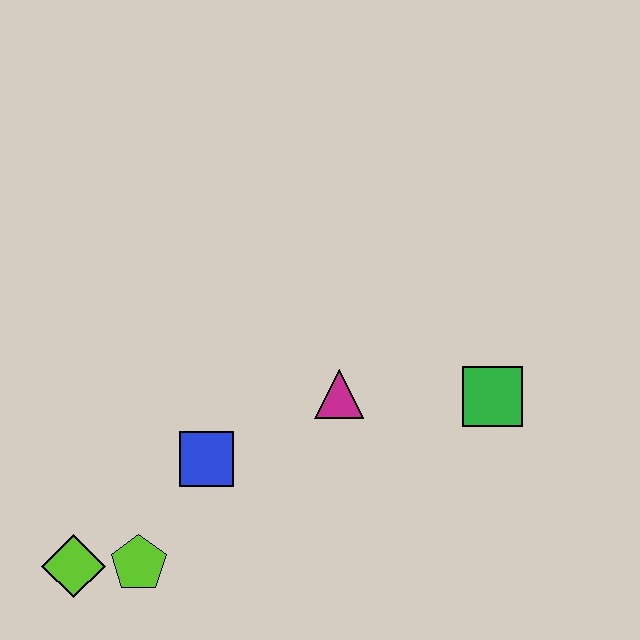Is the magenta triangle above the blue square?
Yes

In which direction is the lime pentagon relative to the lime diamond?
The lime pentagon is to the right of the lime diamond.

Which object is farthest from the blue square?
The green square is farthest from the blue square.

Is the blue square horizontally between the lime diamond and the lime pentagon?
No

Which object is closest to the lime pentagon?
The lime diamond is closest to the lime pentagon.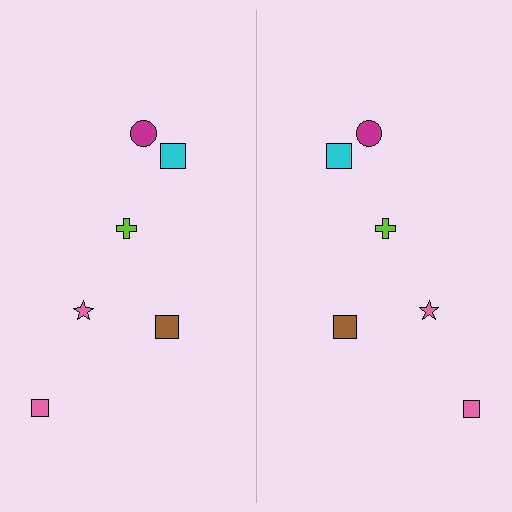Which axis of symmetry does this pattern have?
The pattern has a vertical axis of symmetry running through the center of the image.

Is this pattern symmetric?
Yes, this pattern has bilateral (reflection) symmetry.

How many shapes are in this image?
There are 12 shapes in this image.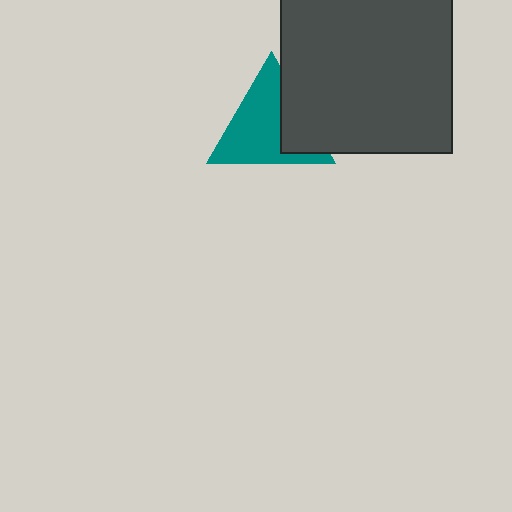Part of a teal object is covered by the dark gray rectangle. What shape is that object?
It is a triangle.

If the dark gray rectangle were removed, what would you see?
You would see the complete teal triangle.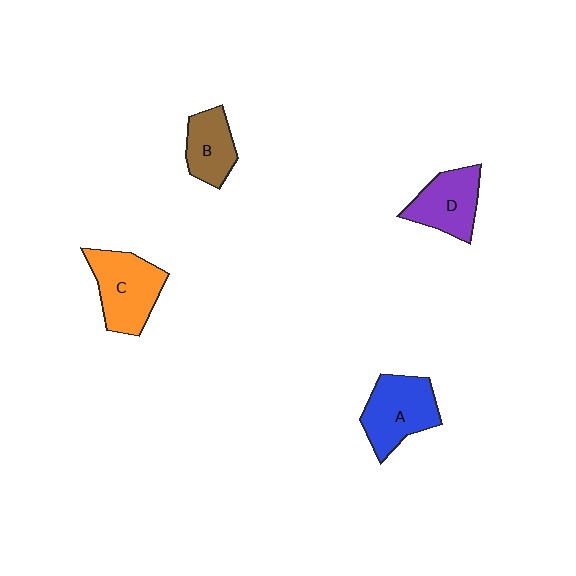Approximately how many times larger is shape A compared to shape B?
Approximately 1.4 times.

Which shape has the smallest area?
Shape B (brown).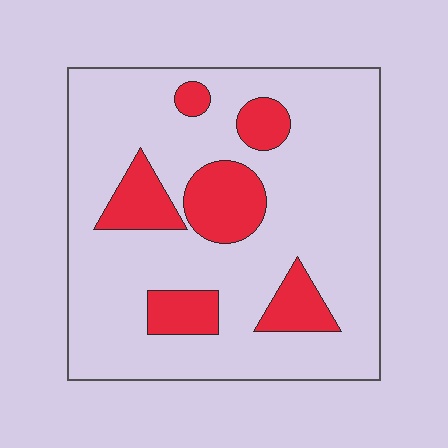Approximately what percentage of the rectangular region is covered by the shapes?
Approximately 20%.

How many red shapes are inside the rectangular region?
6.